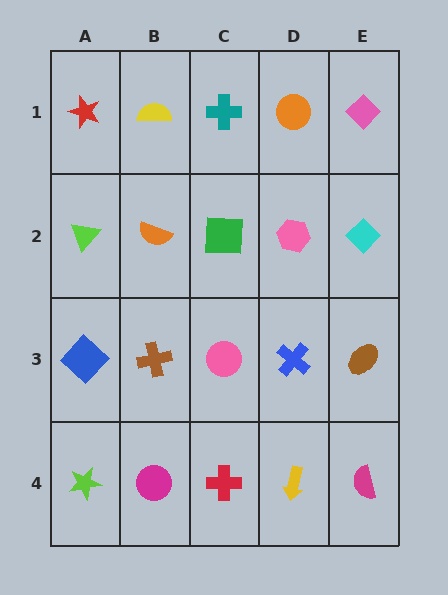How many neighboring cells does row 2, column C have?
4.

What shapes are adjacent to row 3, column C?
A green square (row 2, column C), a red cross (row 4, column C), a brown cross (row 3, column B), a blue cross (row 3, column D).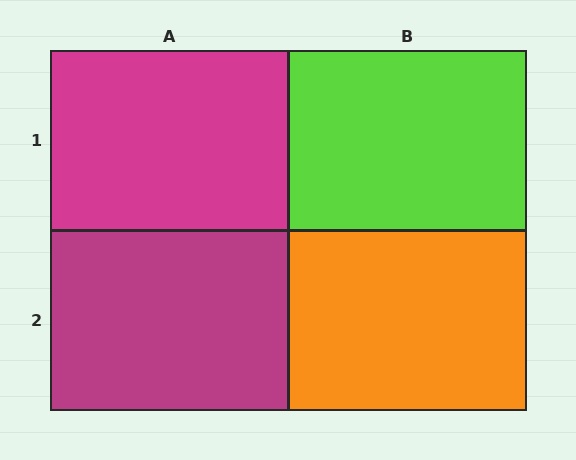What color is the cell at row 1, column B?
Lime.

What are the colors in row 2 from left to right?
Magenta, orange.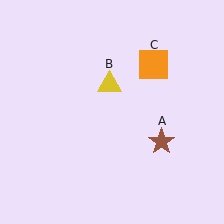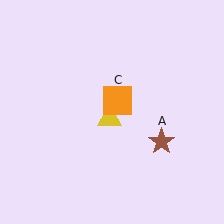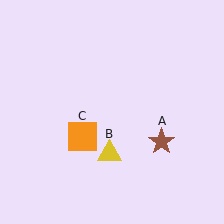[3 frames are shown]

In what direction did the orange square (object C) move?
The orange square (object C) moved down and to the left.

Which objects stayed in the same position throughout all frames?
Brown star (object A) remained stationary.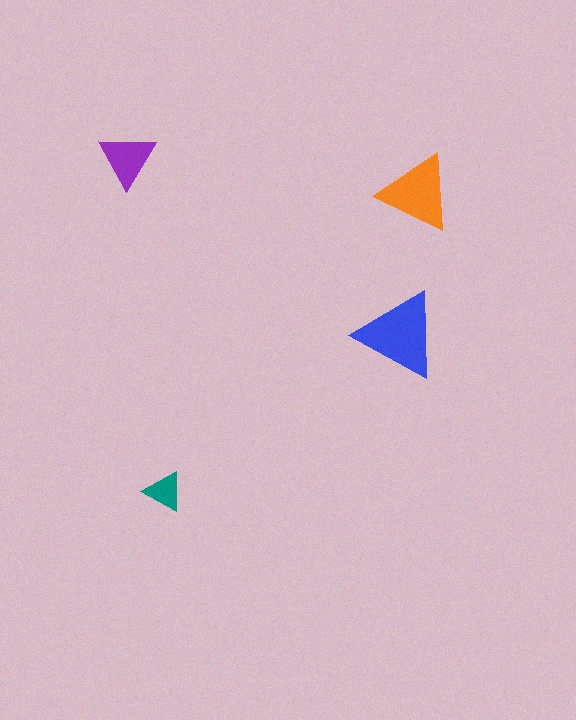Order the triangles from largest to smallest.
the blue one, the orange one, the purple one, the teal one.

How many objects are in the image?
There are 4 objects in the image.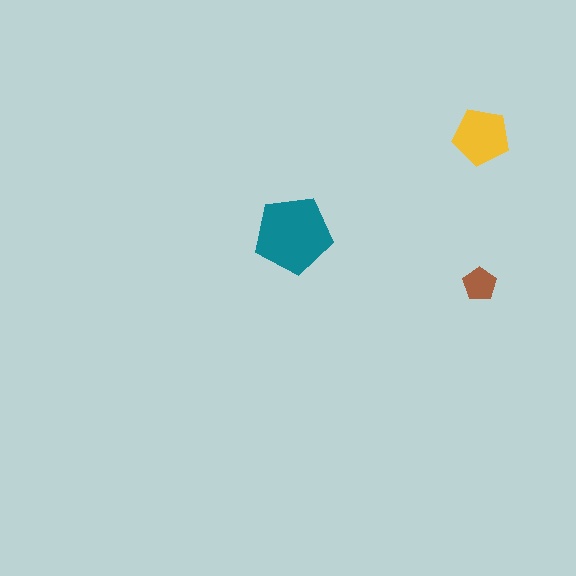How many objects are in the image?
There are 3 objects in the image.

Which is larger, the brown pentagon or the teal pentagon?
The teal one.